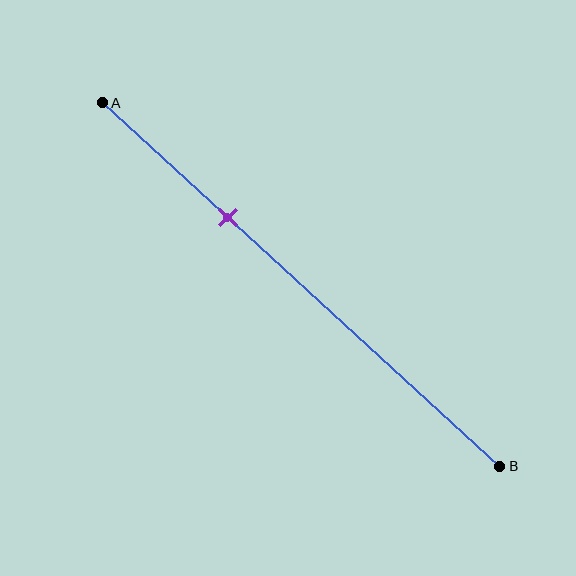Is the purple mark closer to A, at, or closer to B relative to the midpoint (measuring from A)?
The purple mark is closer to point A than the midpoint of segment AB.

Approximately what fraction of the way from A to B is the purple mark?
The purple mark is approximately 30% of the way from A to B.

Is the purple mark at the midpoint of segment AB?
No, the mark is at about 30% from A, not at the 50% midpoint.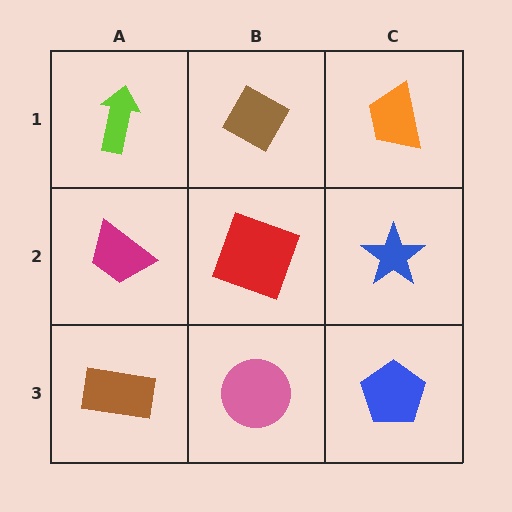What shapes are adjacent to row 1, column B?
A red square (row 2, column B), a lime arrow (row 1, column A), an orange trapezoid (row 1, column C).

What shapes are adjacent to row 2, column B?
A brown diamond (row 1, column B), a pink circle (row 3, column B), a magenta trapezoid (row 2, column A), a blue star (row 2, column C).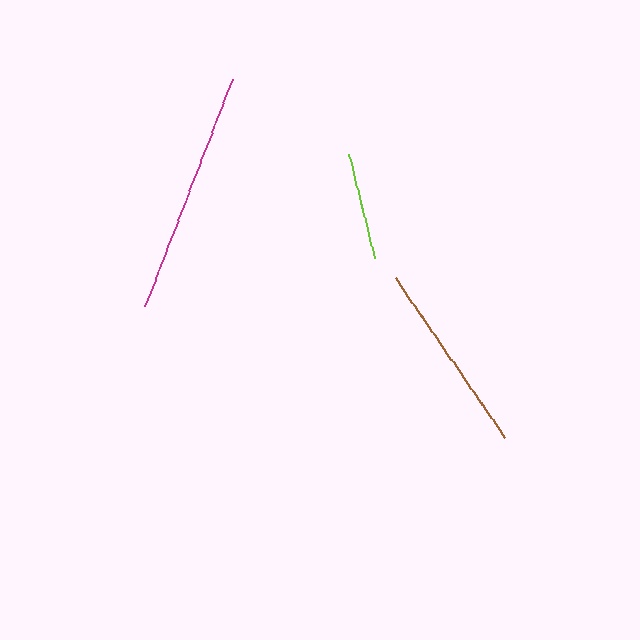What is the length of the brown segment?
The brown segment is approximately 193 pixels long.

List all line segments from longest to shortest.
From longest to shortest: magenta, brown, lime.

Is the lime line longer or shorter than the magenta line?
The magenta line is longer than the lime line.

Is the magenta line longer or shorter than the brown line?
The magenta line is longer than the brown line.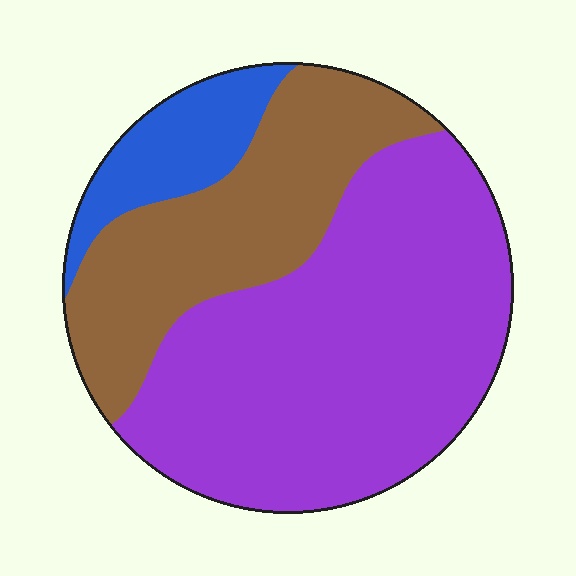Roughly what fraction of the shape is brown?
Brown covers about 30% of the shape.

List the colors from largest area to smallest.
From largest to smallest: purple, brown, blue.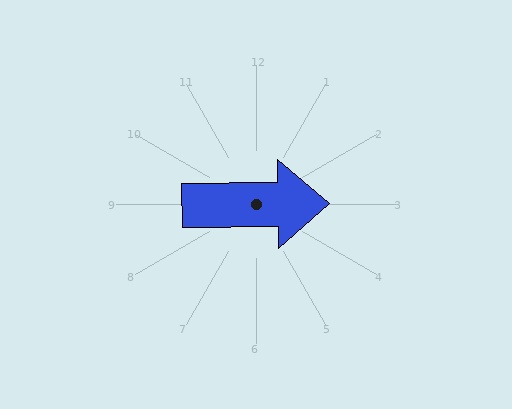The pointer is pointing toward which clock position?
Roughly 3 o'clock.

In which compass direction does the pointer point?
East.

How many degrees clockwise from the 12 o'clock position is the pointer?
Approximately 89 degrees.